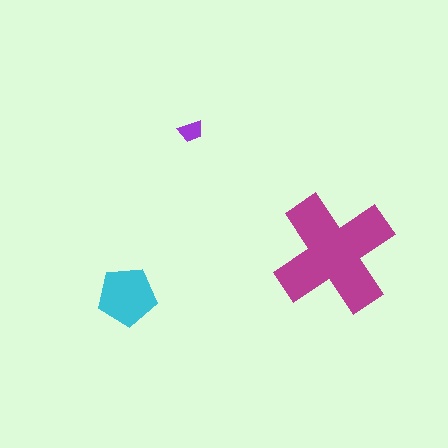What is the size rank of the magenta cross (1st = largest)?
1st.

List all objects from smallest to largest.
The purple trapezoid, the cyan pentagon, the magenta cross.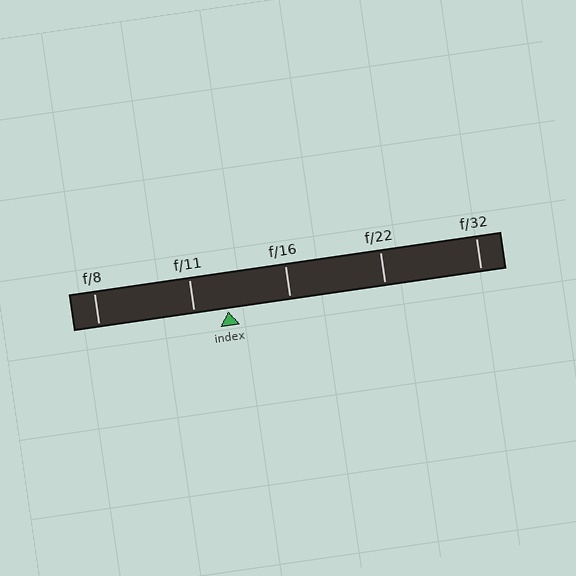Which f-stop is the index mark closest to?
The index mark is closest to f/11.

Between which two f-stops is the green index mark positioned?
The index mark is between f/11 and f/16.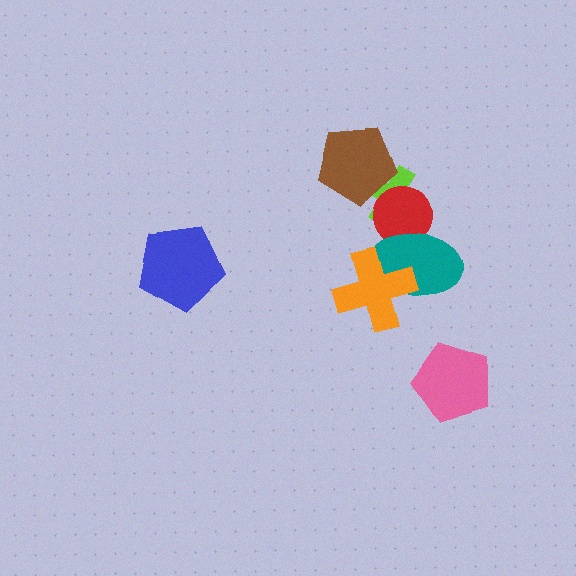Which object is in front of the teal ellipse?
The orange cross is in front of the teal ellipse.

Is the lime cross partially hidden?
Yes, it is partially covered by another shape.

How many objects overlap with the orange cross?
1 object overlaps with the orange cross.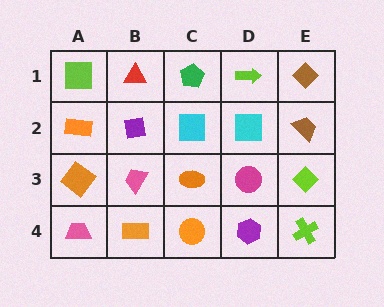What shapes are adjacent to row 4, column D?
A magenta circle (row 3, column D), an orange circle (row 4, column C), a lime cross (row 4, column E).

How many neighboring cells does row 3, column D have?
4.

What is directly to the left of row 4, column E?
A purple hexagon.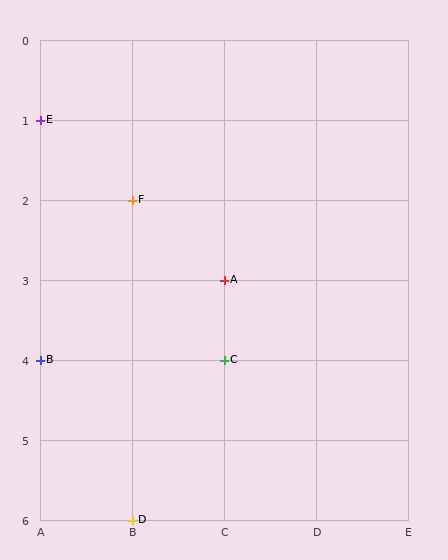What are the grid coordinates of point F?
Point F is at grid coordinates (B, 2).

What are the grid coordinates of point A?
Point A is at grid coordinates (C, 3).